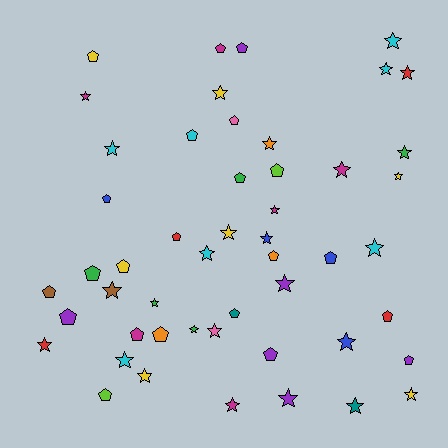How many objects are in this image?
There are 50 objects.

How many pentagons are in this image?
There are 22 pentagons.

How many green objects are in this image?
There are 5 green objects.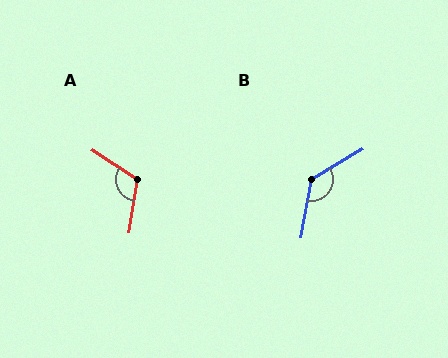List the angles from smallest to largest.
A (114°), B (131°).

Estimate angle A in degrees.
Approximately 114 degrees.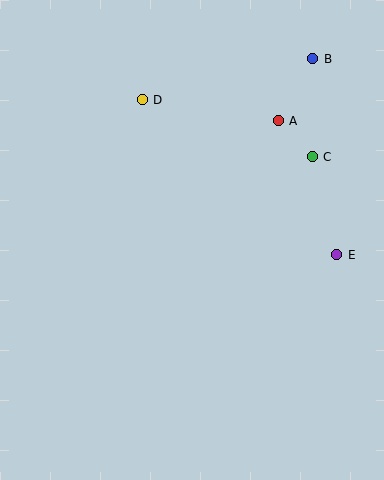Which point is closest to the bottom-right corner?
Point E is closest to the bottom-right corner.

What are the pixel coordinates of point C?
Point C is at (312, 157).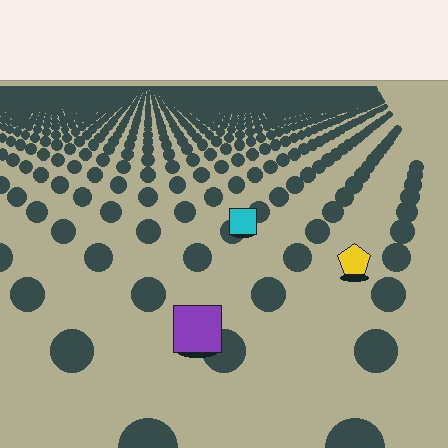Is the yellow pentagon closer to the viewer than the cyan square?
Yes. The yellow pentagon is closer — you can tell from the texture gradient: the ground texture is coarser near it.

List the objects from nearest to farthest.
From nearest to farthest: the purple square, the yellow pentagon, the cyan square.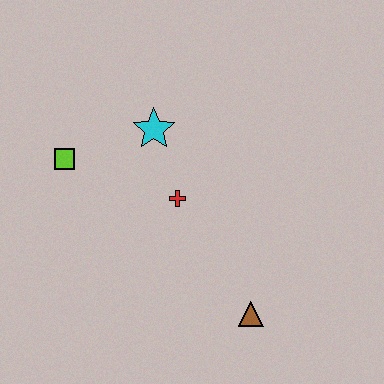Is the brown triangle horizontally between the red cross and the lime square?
No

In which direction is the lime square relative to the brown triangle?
The lime square is to the left of the brown triangle.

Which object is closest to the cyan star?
The red cross is closest to the cyan star.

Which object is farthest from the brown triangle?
The lime square is farthest from the brown triangle.